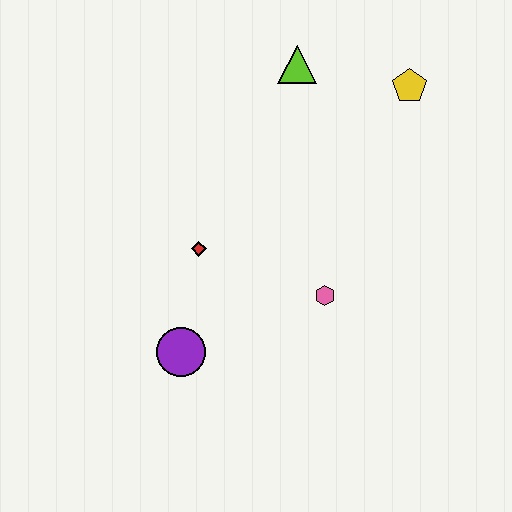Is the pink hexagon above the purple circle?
Yes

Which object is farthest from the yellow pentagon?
The purple circle is farthest from the yellow pentagon.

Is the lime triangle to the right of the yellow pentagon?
No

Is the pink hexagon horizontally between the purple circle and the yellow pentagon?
Yes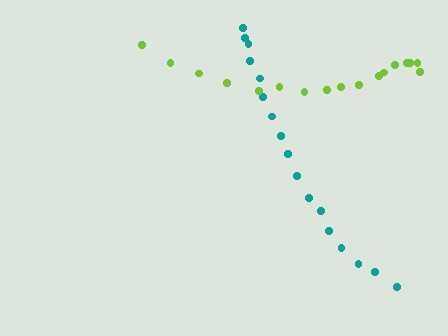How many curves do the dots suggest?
There are 2 distinct paths.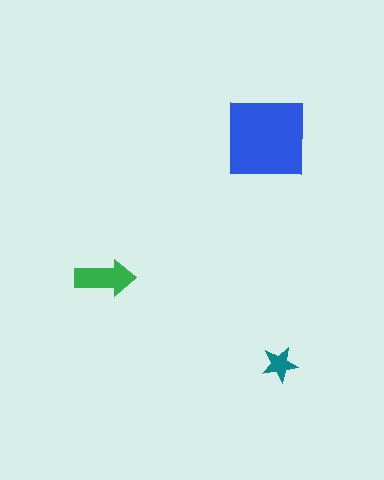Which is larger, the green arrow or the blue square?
The blue square.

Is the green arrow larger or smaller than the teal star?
Larger.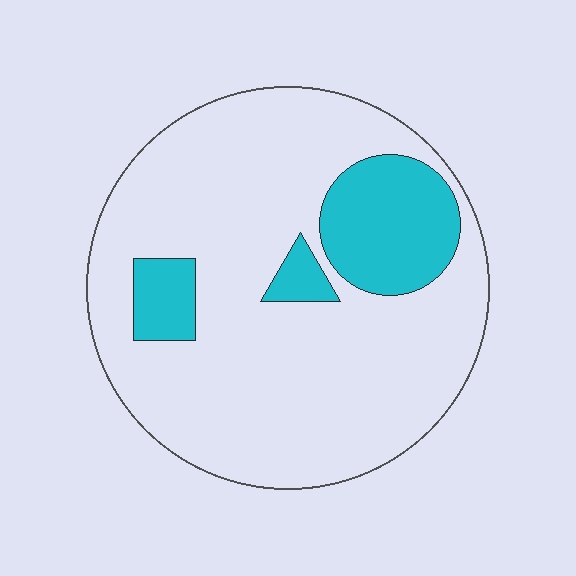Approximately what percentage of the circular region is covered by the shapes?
Approximately 20%.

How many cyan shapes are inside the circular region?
3.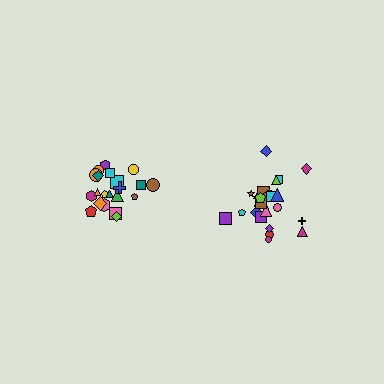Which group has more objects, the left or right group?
The right group.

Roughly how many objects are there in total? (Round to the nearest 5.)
Roughly 45 objects in total.